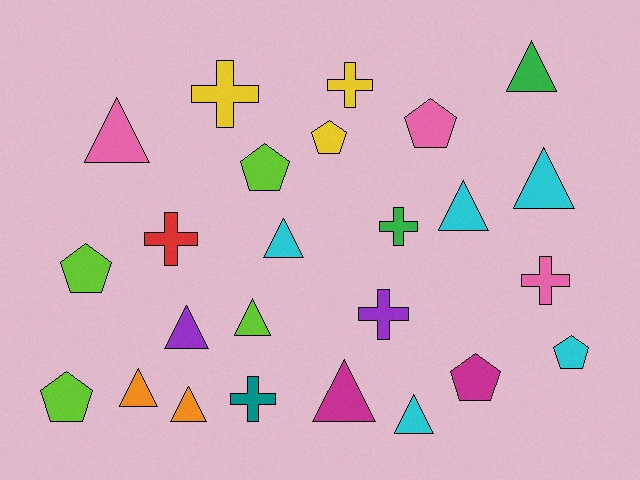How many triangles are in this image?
There are 11 triangles.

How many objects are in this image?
There are 25 objects.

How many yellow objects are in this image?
There are 3 yellow objects.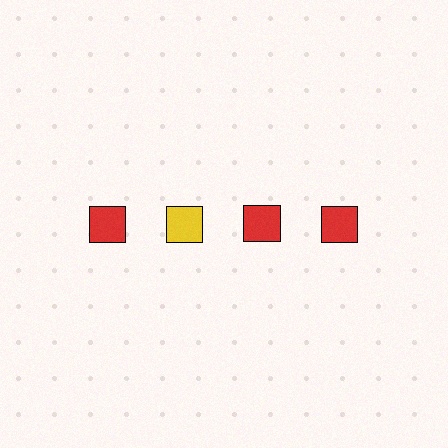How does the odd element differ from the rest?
It has a different color: yellow instead of red.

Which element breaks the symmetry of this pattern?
The yellow square in the top row, second from left column breaks the symmetry. All other shapes are red squares.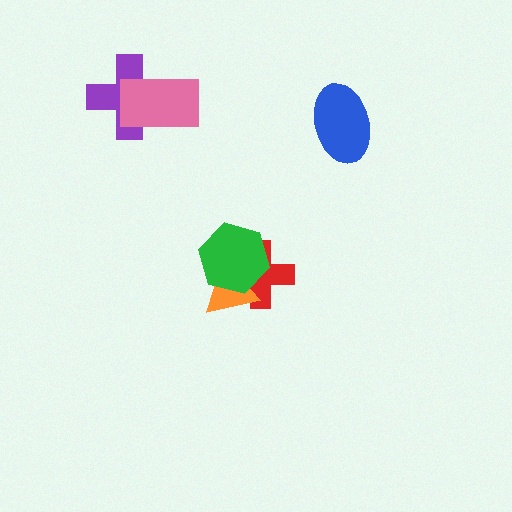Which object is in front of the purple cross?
The pink rectangle is in front of the purple cross.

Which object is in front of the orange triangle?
The green hexagon is in front of the orange triangle.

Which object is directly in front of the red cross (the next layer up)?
The orange triangle is directly in front of the red cross.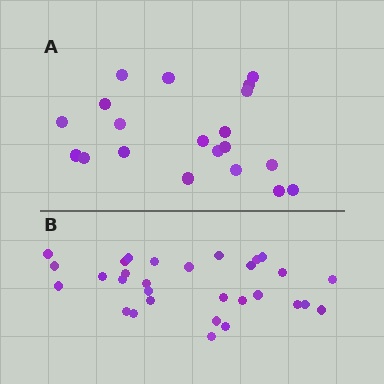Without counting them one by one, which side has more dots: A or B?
Region B (the bottom region) has more dots.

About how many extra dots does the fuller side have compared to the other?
Region B has roughly 10 or so more dots than region A.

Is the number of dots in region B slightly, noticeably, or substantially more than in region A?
Region B has substantially more. The ratio is roughly 1.5 to 1.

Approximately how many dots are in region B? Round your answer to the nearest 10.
About 30 dots.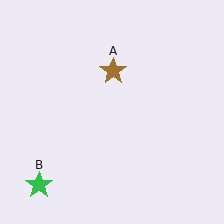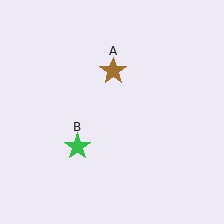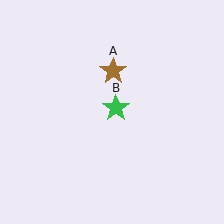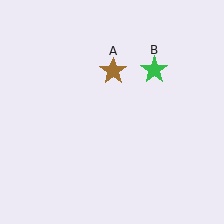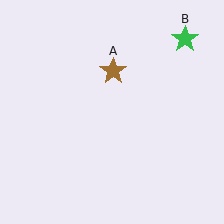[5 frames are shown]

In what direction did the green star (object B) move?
The green star (object B) moved up and to the right.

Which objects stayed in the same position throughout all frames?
Brown star (object A) remained stationary.